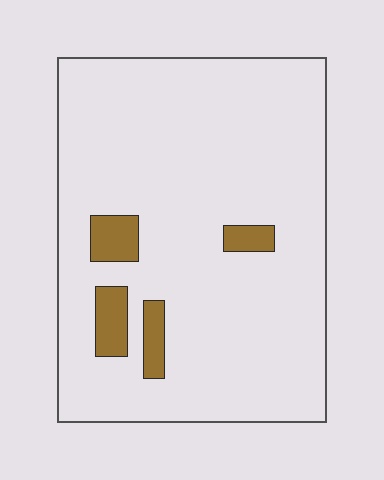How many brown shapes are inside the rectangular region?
4.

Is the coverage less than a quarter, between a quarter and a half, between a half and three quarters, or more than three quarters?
Less than a quarter.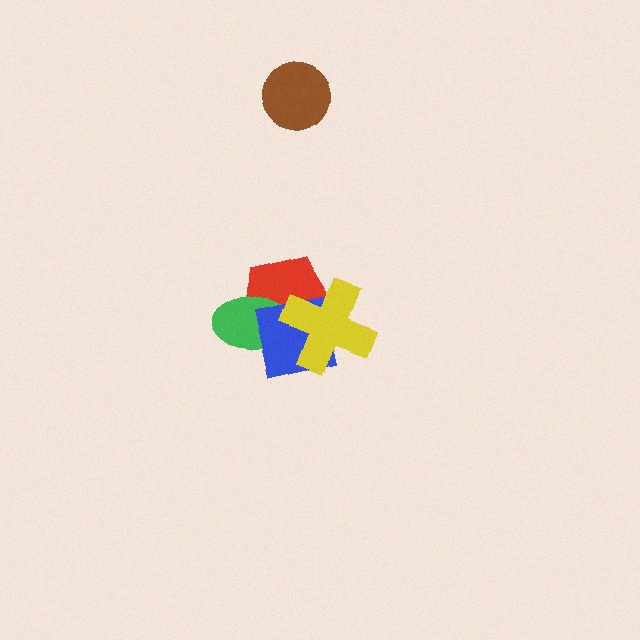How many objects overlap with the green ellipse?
3 objects overlap with the green ellipse.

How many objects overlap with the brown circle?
0 objects overlap with the brown circle.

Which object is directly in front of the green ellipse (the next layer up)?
The blue square is directly in front of the green ellipse.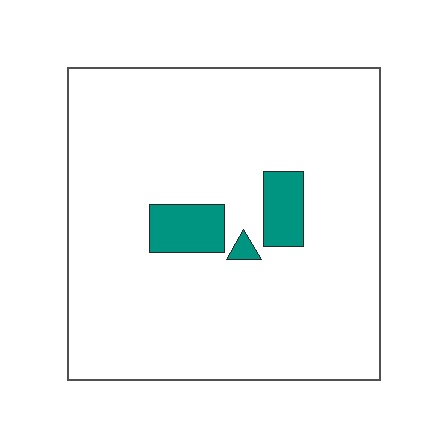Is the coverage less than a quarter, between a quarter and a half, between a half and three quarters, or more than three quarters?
Less than a quarter.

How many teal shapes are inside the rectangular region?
3.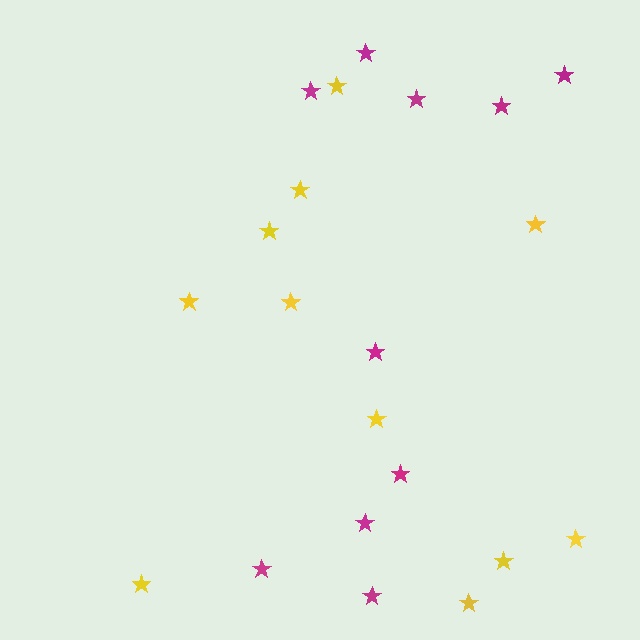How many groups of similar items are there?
There are 2 groups: one group of yellow stars (11) and one group of magenta stars (10).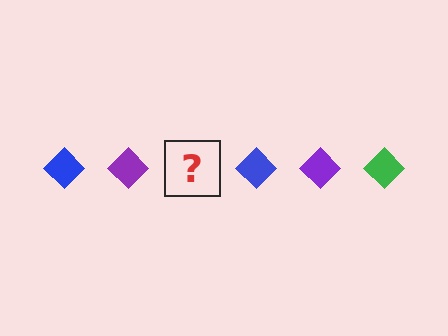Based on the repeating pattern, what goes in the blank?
The blank should be a green diamond.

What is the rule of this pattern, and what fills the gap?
The rule is that the pattern cycles through blue, purple, green diamonds. The gap should be filled with a green diamond.